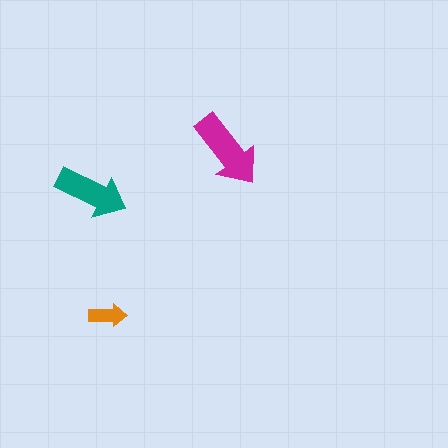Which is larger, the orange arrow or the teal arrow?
The teal one.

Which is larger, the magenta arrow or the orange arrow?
The magenta one.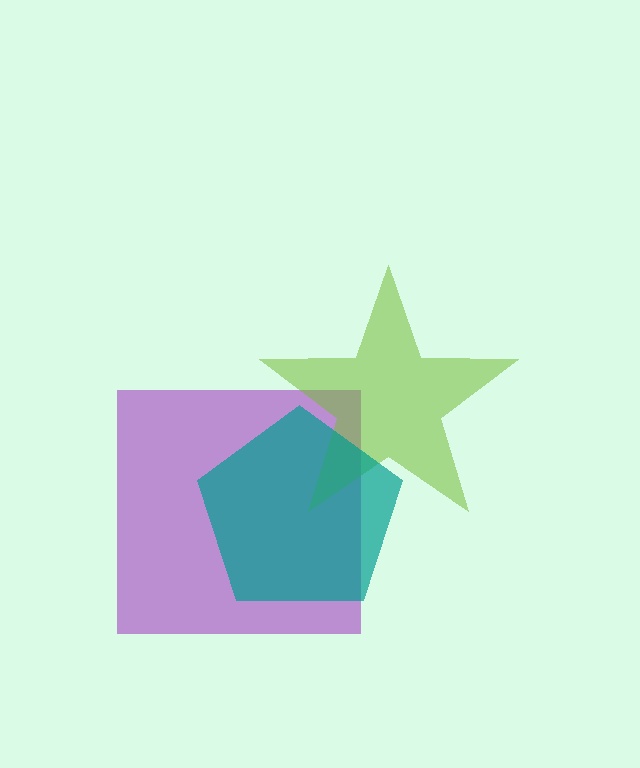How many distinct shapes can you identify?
There are 3 distinct shapes: a purple square, a lime star, a teal pentagon.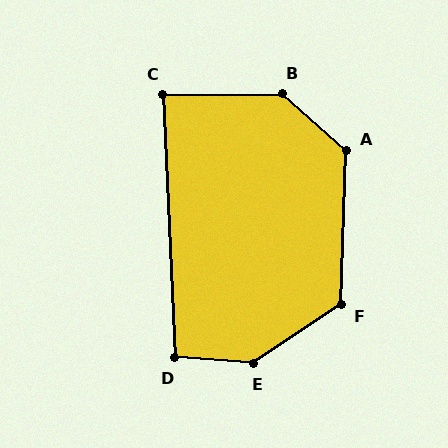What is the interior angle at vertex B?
Approximately 138 degrees (obtuse).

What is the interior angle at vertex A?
Approximately 130 degrees (obtuse).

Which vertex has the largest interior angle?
E, at approximately 142 degrees.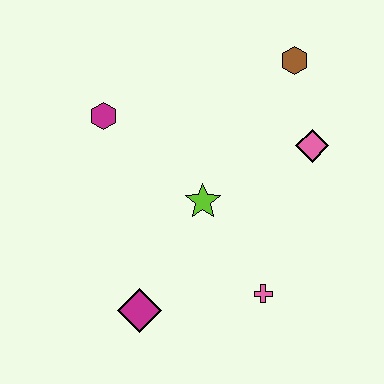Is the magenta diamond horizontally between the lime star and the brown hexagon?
No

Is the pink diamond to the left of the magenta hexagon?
No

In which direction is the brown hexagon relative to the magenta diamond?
The brown hexagon is above the magenta diamond.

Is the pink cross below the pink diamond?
Yes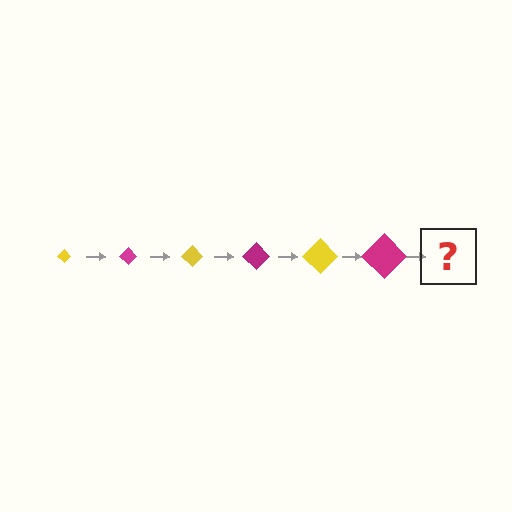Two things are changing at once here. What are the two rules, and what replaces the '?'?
The two rules are that the diamond grows larger each step and the color cycles through yellow and magenta. The '?' should be a yellow diamond, larger than the previous one.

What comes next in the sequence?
The next element should be a yellow diamond, larger than the previous one.